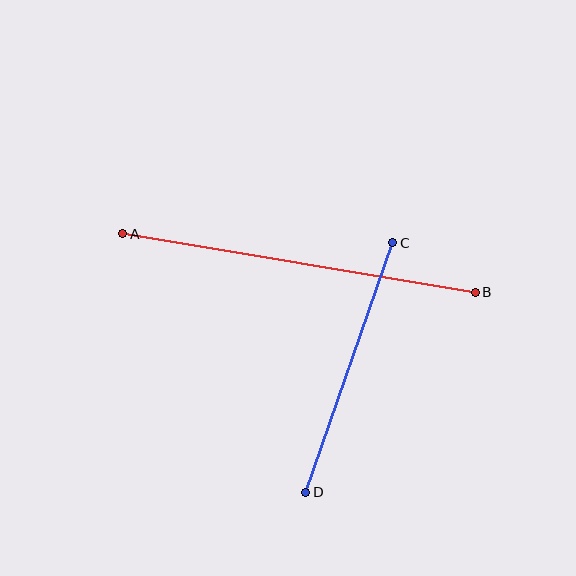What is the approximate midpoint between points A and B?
The midpoint is at approximately (299, 263) pixels.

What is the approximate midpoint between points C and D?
The midpoint is at approximately (349, 367) pixels.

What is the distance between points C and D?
The distance is approximately 264 pixels.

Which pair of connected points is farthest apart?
Points A and B are farthest apart.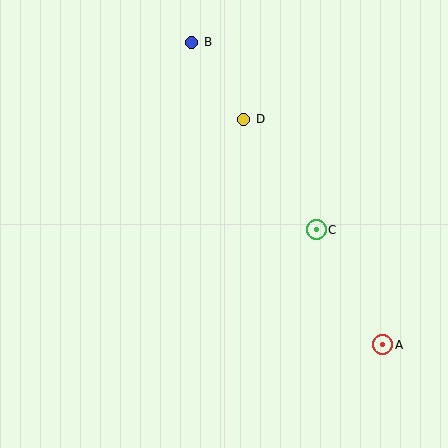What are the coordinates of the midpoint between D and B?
The midpoint between D and B is at (218, 81).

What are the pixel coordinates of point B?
Point B is at (192, 42).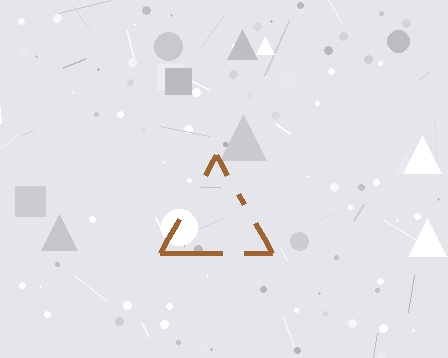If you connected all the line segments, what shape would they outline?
They would outline a triangle.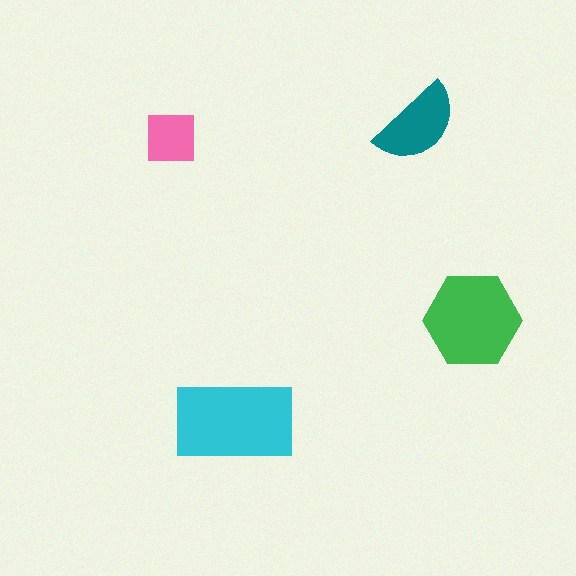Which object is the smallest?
The pink square.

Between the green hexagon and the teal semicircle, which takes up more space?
The green hexagon.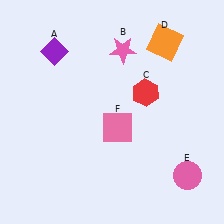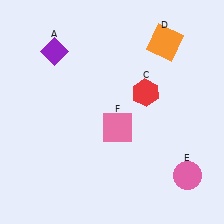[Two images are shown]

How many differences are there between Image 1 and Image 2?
There is 1 difference between the two images.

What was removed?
The pink star (B) was removed in Image 2.